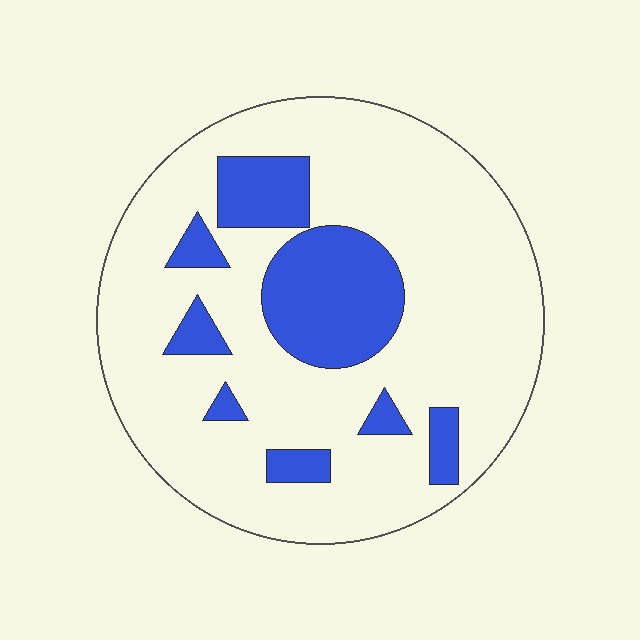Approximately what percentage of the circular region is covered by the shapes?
Approximately 20%.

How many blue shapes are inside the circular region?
8.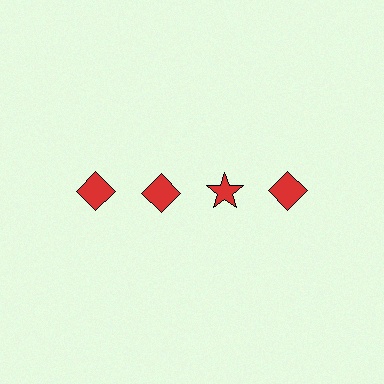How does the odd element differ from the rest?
It has a different shape: star instead of diamond.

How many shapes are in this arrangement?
There are 4 shapes arranged in a grid pattern.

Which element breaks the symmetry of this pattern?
The red star in the top row, center column breaks the symmetry. All other shapes are red diamonds.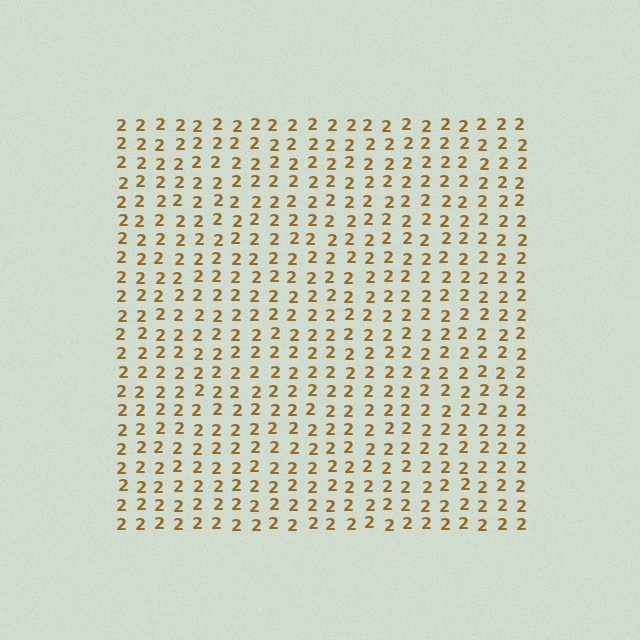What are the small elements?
The small elements are digit 2's.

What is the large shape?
The large shape is a square.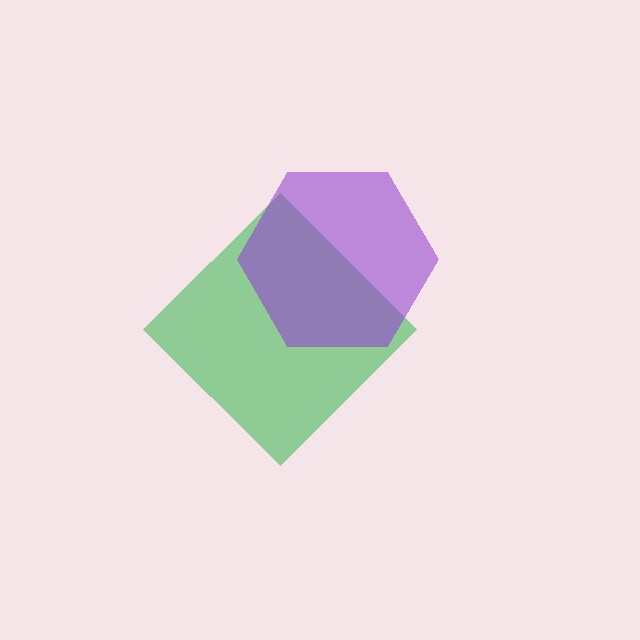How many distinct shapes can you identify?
There are 2 distinct shapes: a green diamond, a purple hexagon.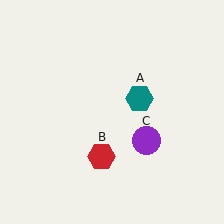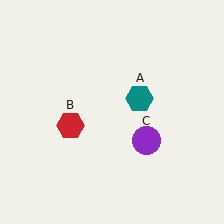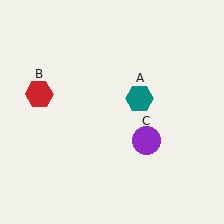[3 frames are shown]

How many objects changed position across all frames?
1 object changed position: red hexagon (object B).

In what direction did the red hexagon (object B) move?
The red hexagon (object B) moved up and to the left.